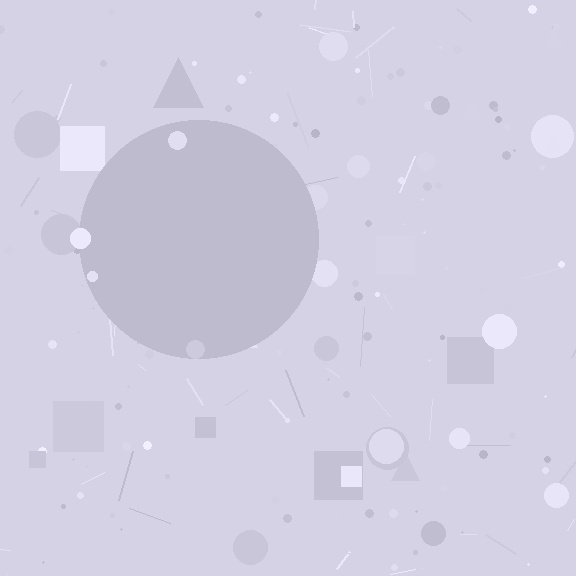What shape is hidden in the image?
A circle is hidden in the image.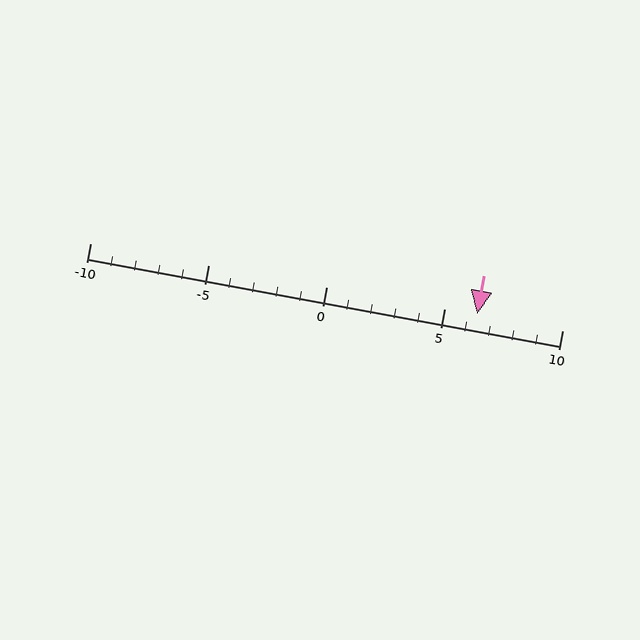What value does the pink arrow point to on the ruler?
The pink arrow points to approximately 6.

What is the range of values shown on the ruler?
The ruler shows values from -10 to 10.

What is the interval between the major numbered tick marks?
The major tick marks are spaced 5 units apart.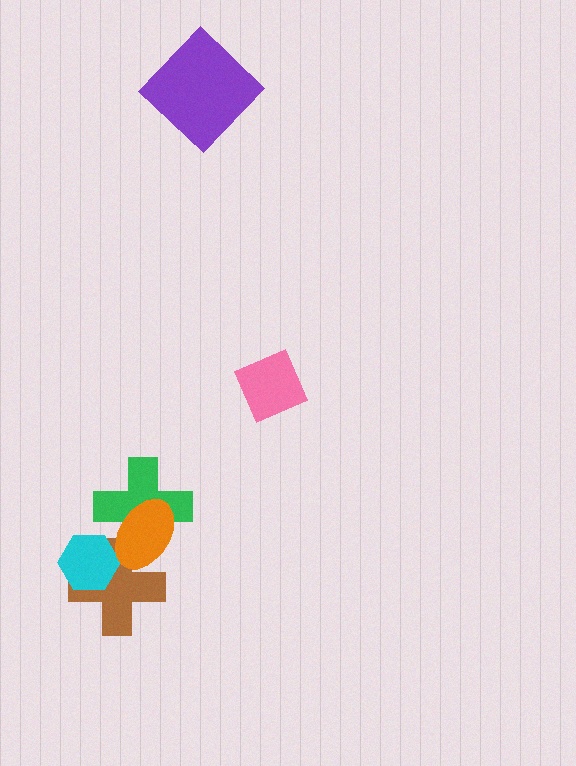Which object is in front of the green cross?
The orange ellipse is in front of the green cross.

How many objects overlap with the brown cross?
3 objects overlap with the brown cross.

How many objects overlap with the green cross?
2 objects overlap with the green cross.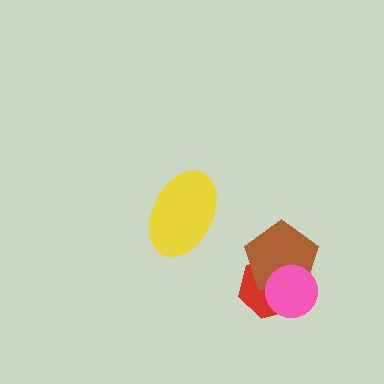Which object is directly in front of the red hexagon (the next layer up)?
The brown pentagon is directly in front of the red hexagon.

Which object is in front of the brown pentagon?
The pink circle is in front of the brown pentagon.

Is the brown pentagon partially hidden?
Yes, it is partially covered by another shape.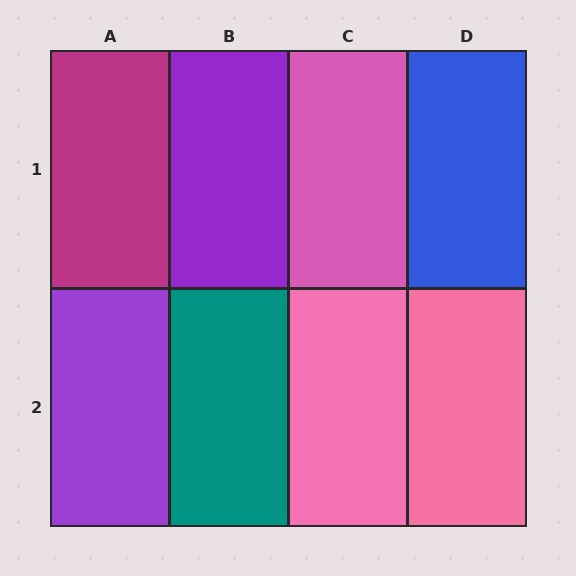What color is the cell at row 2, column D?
Pink.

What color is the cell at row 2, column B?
Teal.